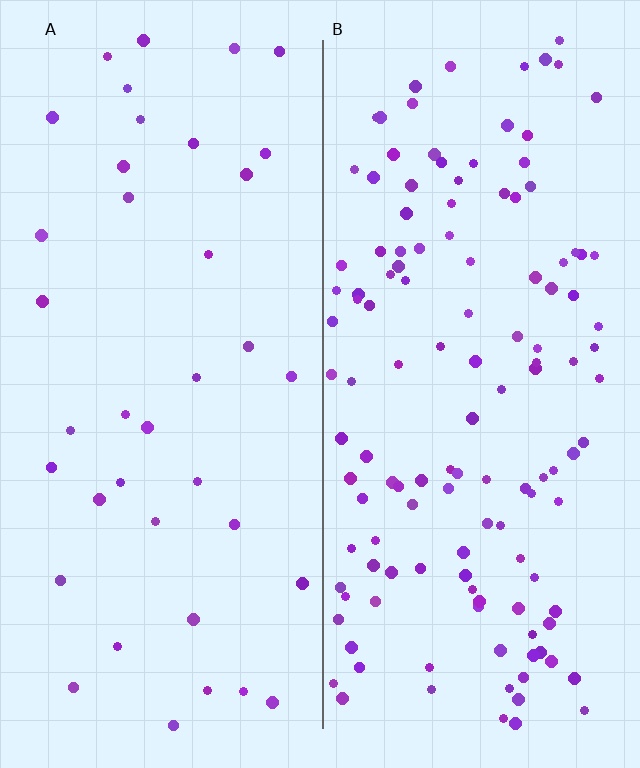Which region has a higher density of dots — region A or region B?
B (the right).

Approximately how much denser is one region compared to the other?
Approximately 3.4× — region B over region A.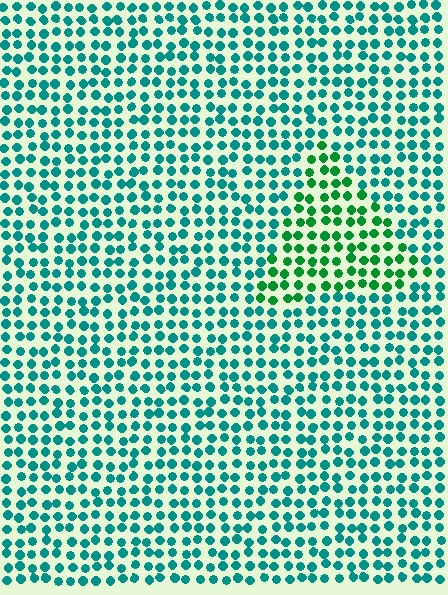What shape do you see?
I see a triangle.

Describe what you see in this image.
The image is filled with small teal elements in a uniform arrangement. A triangle-shaped region is visible where the elements are tinted to a slightly different hue, forming a subtle color boundary.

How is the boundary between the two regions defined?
The boundary is defined purely by a slight shift in hue (about 38 degrees). Spacing, size, and orientation are identical on both sides.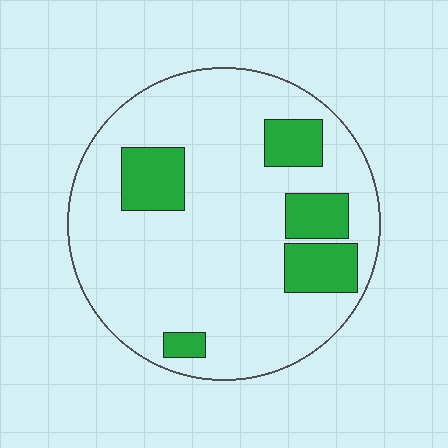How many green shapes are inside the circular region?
5.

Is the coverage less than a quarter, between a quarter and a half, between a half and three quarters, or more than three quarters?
Less than a quarter.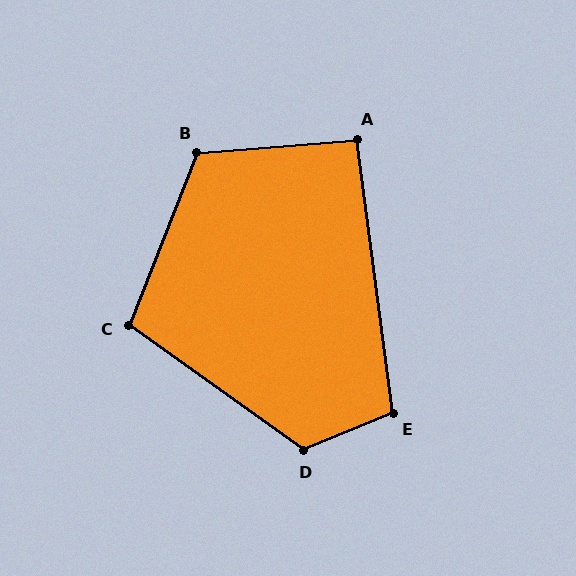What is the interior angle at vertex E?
Approximately 105 degrees (obtuse).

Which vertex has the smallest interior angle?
A, at approximately 93 degrees.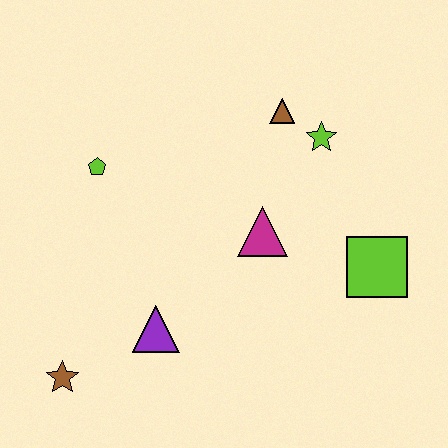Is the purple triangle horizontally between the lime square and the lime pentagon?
Yes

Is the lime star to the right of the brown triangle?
Yes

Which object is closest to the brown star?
The purple triangle is closest to the brown star.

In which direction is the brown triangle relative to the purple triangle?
The brown triangle is above the purple triangle.